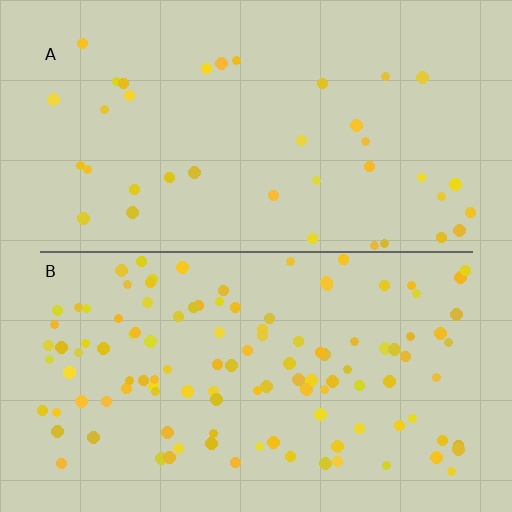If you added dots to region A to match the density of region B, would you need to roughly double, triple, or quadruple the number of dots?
Approximately triple.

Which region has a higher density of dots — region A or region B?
B (the bottom).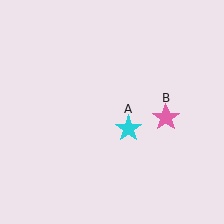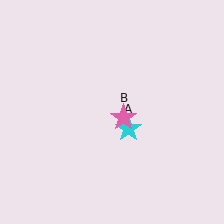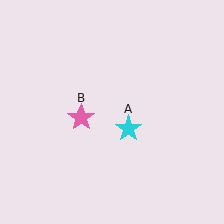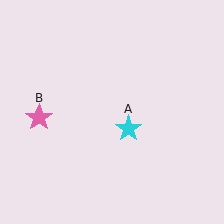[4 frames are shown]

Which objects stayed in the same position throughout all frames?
Cyan star (object A) remained stationary.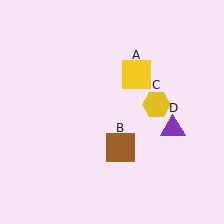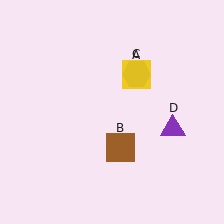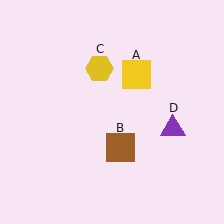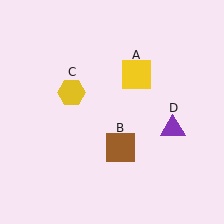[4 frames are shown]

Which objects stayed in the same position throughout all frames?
Yellow square (object A) and brown square (object B) and purple triangle (object D) remained stationary.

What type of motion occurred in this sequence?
The yellow hexagon (object C) rotated counterclockwise around the center of the scene.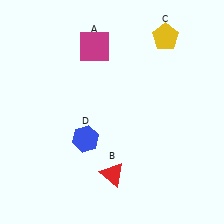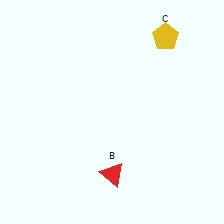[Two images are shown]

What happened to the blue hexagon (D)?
The blue hexagon (D) was removed in Image 2. It was in the bottom-left area of Image 1.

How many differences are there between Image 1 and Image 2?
There are 2 differences between the two images.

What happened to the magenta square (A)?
The magenta square (A) was removed in Image 2. It was in the top-left area of Image 1.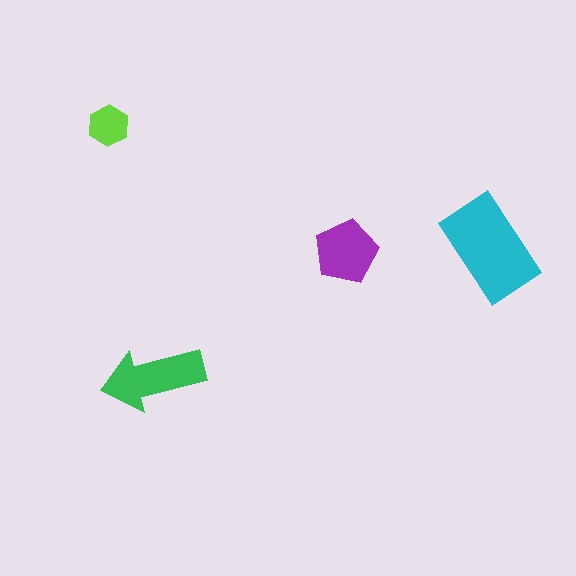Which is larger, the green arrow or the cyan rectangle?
The cyan rectangle.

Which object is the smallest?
The lime hexagon.